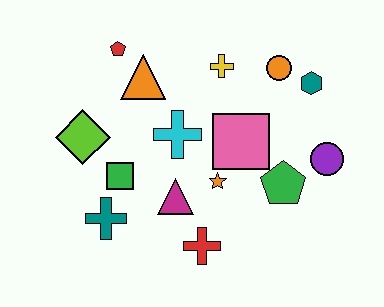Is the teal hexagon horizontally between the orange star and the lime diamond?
No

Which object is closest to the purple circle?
The green pentagon is closest to the purple circle.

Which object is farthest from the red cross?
The red pentagon is farthest from the red cross.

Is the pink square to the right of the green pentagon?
No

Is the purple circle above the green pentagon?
Yes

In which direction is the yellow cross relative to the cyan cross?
The yellow cross is above the cyan cross.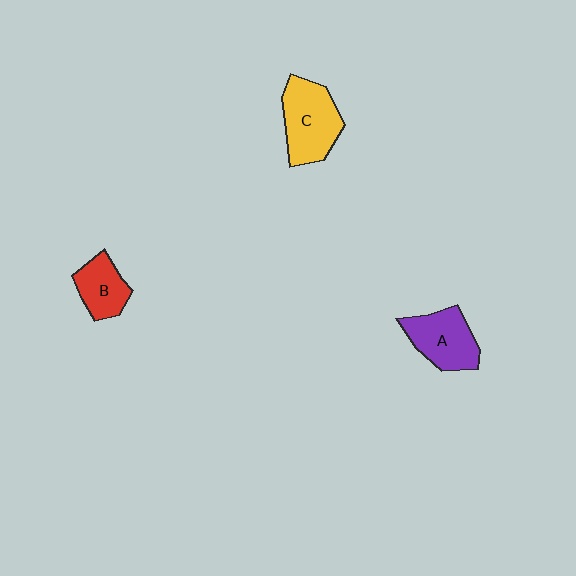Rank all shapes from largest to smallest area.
From largest to smallest: C (yellow), A (purple), B (red).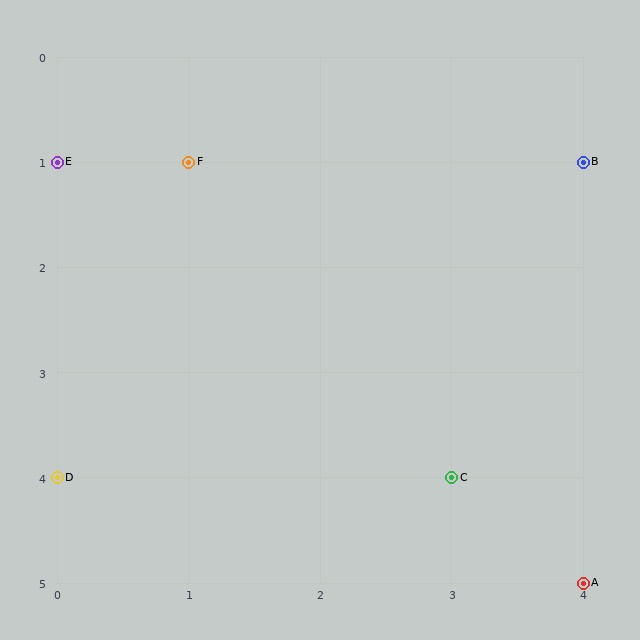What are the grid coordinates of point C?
Point C is at grid coordinates (3, 4).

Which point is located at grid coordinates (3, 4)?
Point C is at (3, 4).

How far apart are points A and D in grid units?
Points A and D are 4 columns and 1 row apart (about 4.1 grid units diagonally).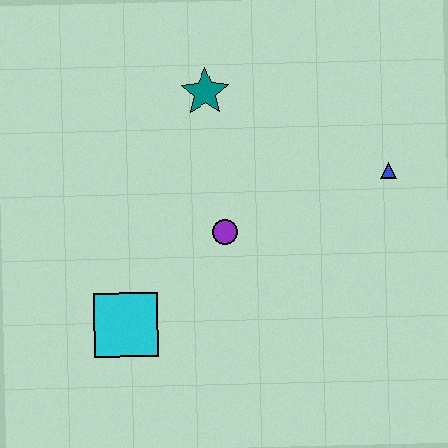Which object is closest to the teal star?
The purple circle is closest to the teal star.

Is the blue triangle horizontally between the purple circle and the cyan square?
No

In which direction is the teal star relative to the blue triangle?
The teal star is to the left of the blue triangle.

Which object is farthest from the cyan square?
The blue triangle is farthest from the cyan square.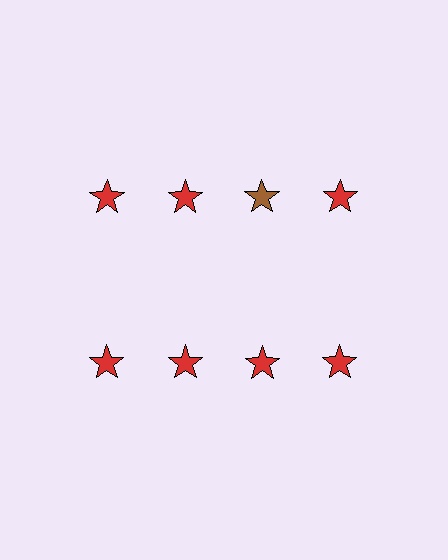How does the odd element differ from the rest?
It has a different color: brown instead of red.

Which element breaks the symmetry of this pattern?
The brown star in the top row, center column breaks the symmetry. All other shapes are red stars.